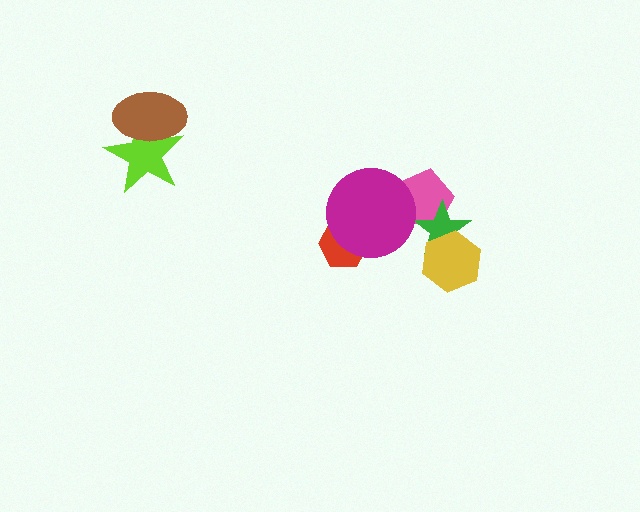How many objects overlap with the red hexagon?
1 object overlaps with the red hexagon.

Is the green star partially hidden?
Yes, it is partially covered by another shape.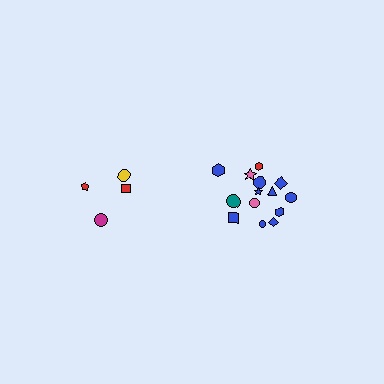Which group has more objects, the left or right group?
The right group.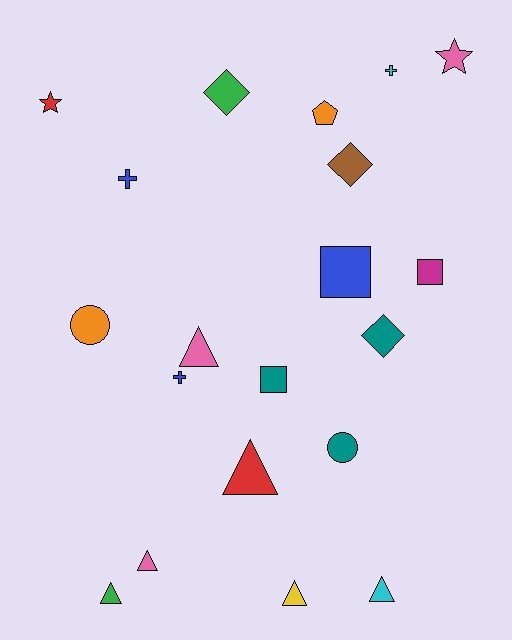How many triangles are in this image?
There are 6 triangles.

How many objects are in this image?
There are 20 objects.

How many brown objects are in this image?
There is 1 brown object.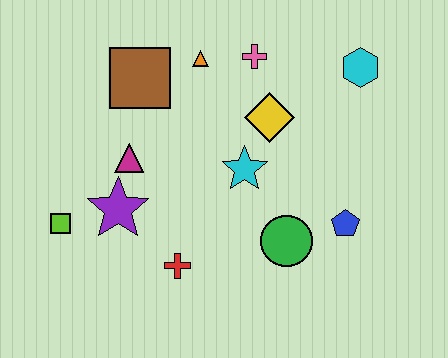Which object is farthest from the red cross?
The cyan hexagon is farthest from the red cross.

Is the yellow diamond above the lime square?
Yes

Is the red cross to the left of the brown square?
No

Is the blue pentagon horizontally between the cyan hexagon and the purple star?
Yes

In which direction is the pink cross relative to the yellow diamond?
The pink cross is above the yellow diamond.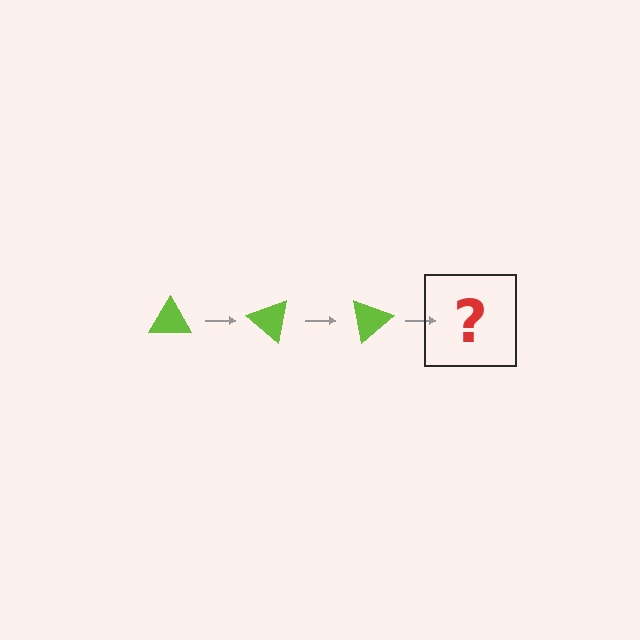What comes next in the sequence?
The next element should be a lime triangle rotated 120 degrees.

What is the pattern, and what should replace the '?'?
The pattern is that the triangle rotates 40 degrees each step. The '?' should be a lime triangle rotated 120 degrees.